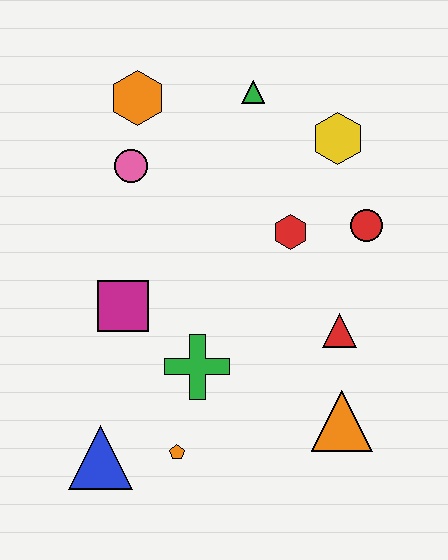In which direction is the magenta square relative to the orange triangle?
The magenta square is to the left of the orange triangle.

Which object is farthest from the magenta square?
The yellow hexagon is farthest from the magenta square.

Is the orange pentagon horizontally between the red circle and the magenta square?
Yes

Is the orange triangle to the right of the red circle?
No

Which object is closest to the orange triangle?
The red triangle is closest to the orange triangle.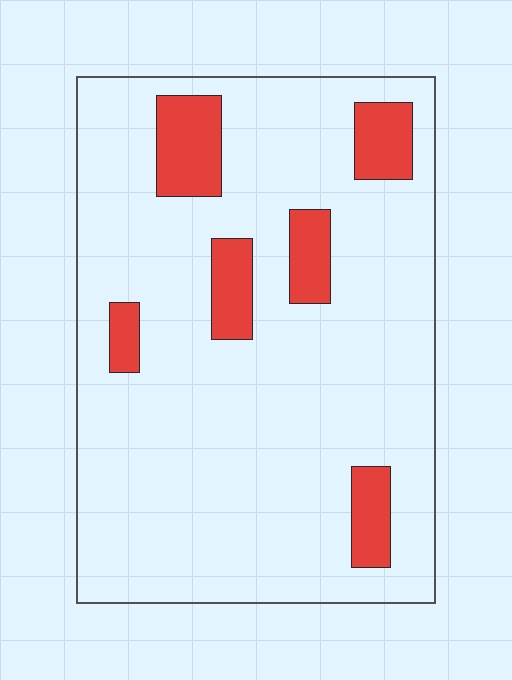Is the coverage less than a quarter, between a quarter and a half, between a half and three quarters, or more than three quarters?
Less than a quarter.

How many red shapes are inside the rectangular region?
6.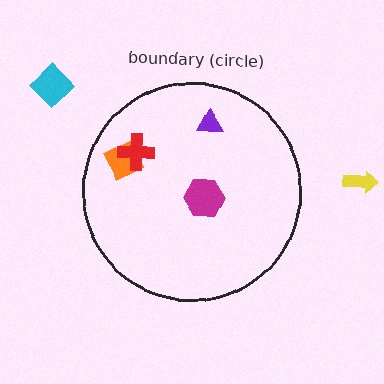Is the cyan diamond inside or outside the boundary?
Outside.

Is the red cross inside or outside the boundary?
Inside.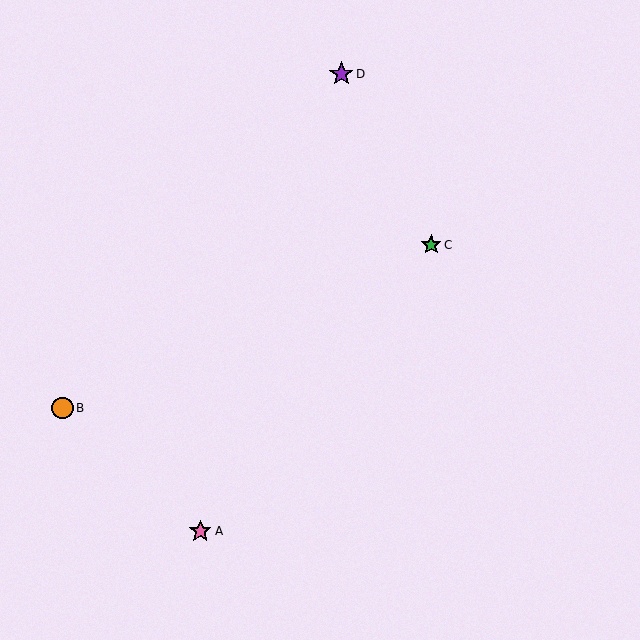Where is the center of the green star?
The center of the green star is at (431, 245).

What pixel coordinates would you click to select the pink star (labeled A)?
Click at (200, 531) to select the pink star A.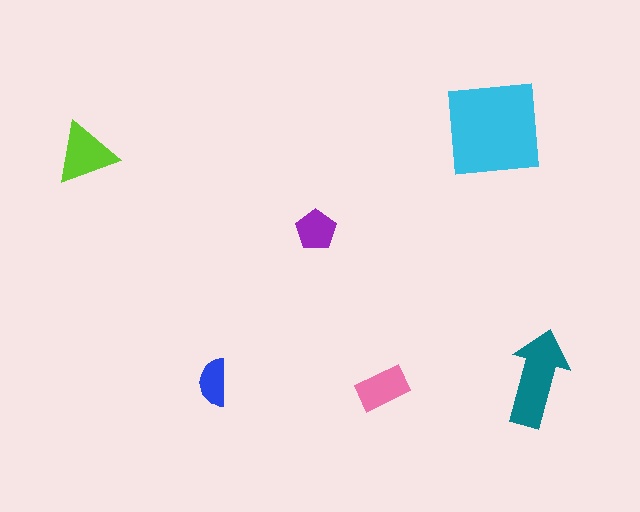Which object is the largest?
The cyan square.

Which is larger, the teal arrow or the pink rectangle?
The teal arrow.